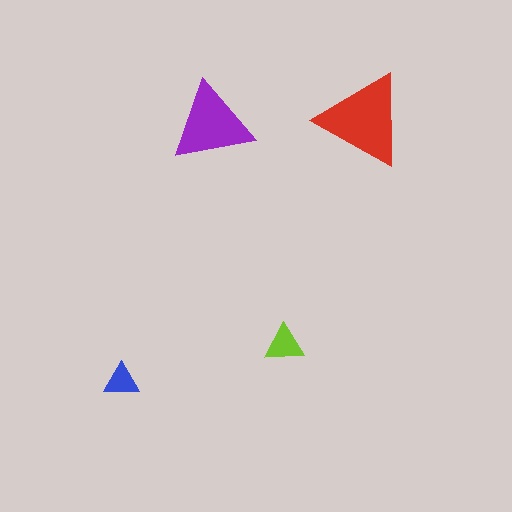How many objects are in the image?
There are 4 objects in the image.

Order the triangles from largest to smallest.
the red one, the purple one, the lime one, the blue one.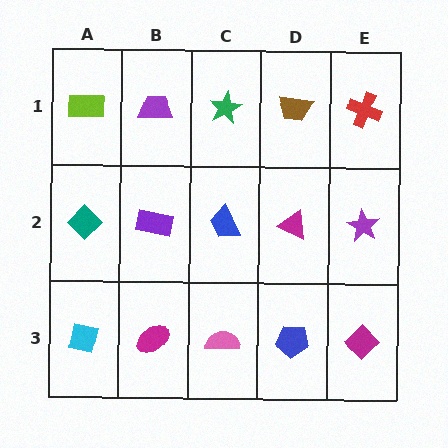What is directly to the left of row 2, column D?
A blue trapezoid.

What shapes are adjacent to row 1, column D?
A magenta triangle (row 2, column D), a green star (row 1, column C), a red cross (row 1, column E).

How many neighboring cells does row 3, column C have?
3.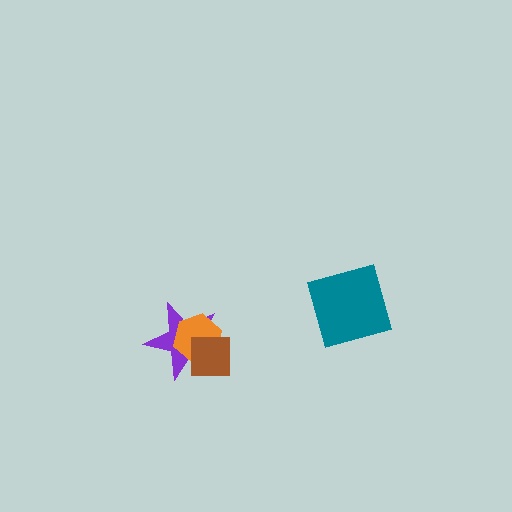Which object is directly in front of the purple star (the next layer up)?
The orange hexagon is directly in front of the purple star.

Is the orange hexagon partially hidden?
Yes, it is partially covered by another shape.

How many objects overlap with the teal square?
0 objects overlap with the teal square.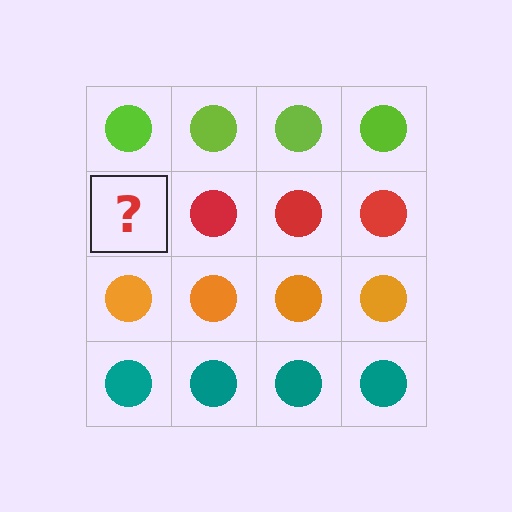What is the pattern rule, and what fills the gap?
The rule is that each row has a consistent color. The gap should be filled with a red circle.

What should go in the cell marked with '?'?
The missing cell should contain a red circle.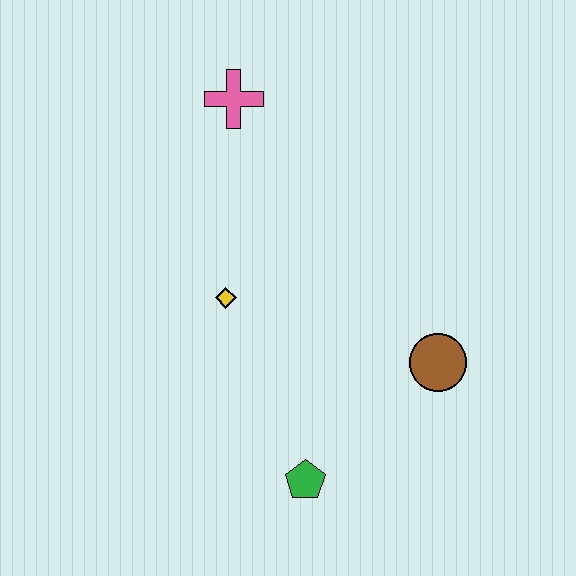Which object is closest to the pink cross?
The yellow diamond is closest to the pink cross.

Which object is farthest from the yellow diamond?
The brown circle is farthest from the yellow diamond.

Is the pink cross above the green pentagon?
Yes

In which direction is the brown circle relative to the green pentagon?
The brown circle is to the right of the green pentagon.